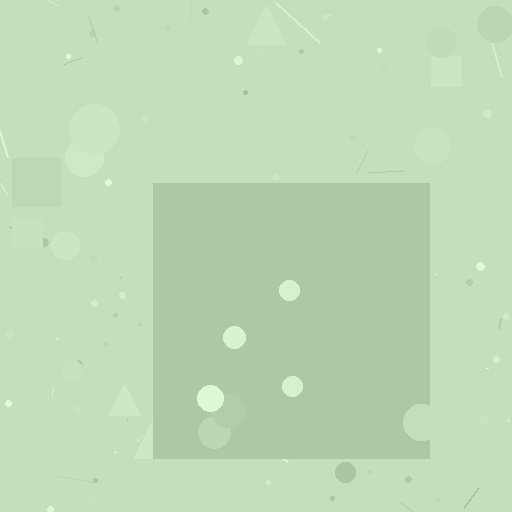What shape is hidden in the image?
A square is hidden in the image.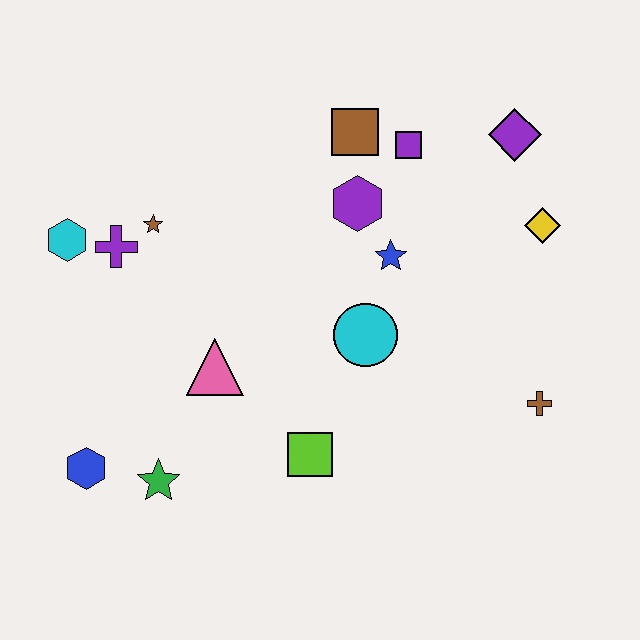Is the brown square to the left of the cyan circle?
Yes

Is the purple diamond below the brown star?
No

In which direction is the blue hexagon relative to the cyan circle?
The blue hexagon is to the left of the cyan circle.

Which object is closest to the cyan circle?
The blue star is closest to the cyan circle.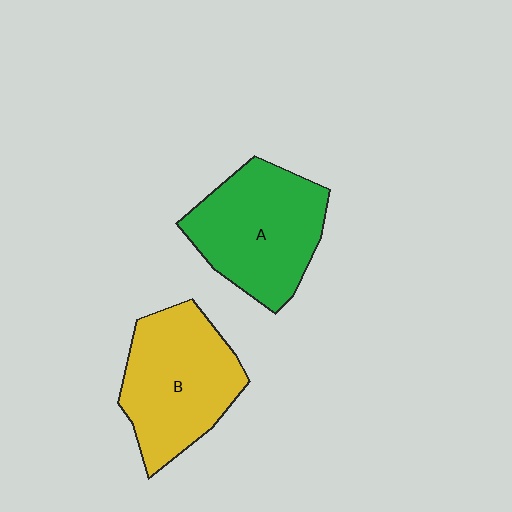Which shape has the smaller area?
Shape B (yellow).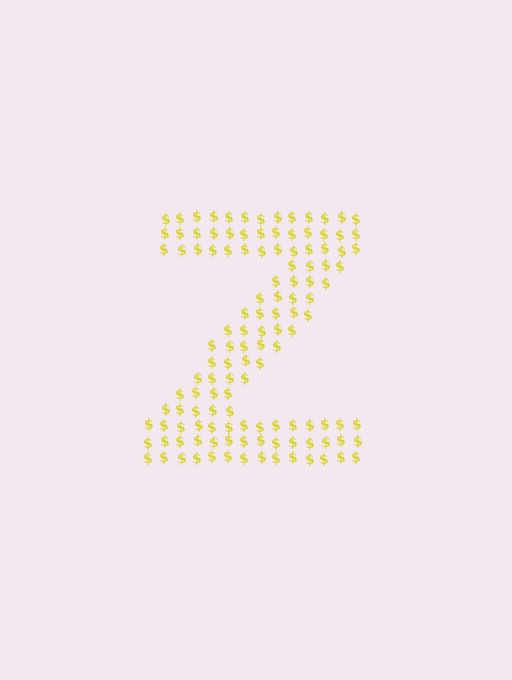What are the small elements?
The small elements are dollar signs.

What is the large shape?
The large shape is the letter Z.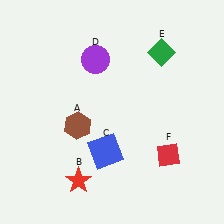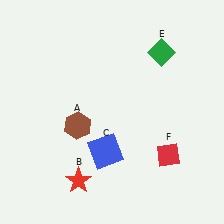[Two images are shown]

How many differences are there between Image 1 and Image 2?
There is 1 difference between the two images.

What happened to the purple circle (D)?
The purple circle (D) was removed in Image 2. It was in the top-left area of Image 1.